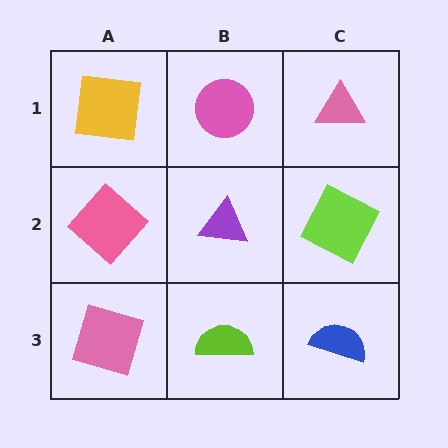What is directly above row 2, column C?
A pink triangle.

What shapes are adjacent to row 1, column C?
A lime square (row 2, column C), a pink circle (row 1, column B).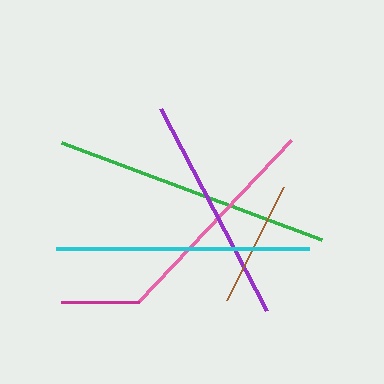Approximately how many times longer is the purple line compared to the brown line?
The purple line is approximately 1.8 times the length of the brown line.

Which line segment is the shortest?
The magenta line is the shortest at approximately 78 pixels.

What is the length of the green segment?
The green segment is approximately 277 pixels long.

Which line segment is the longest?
The green line is the longest at approximately 277 pixels.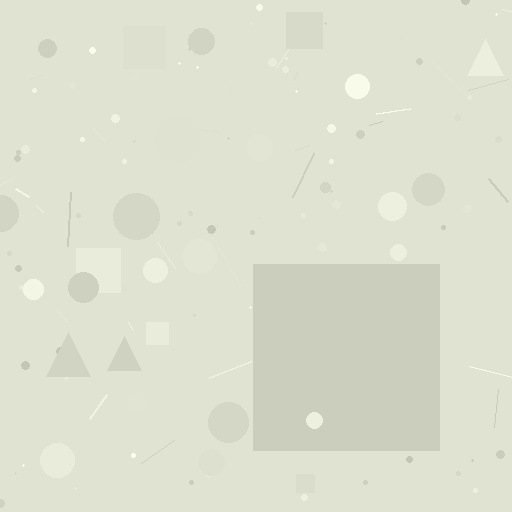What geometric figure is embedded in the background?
A square is embedded in the background.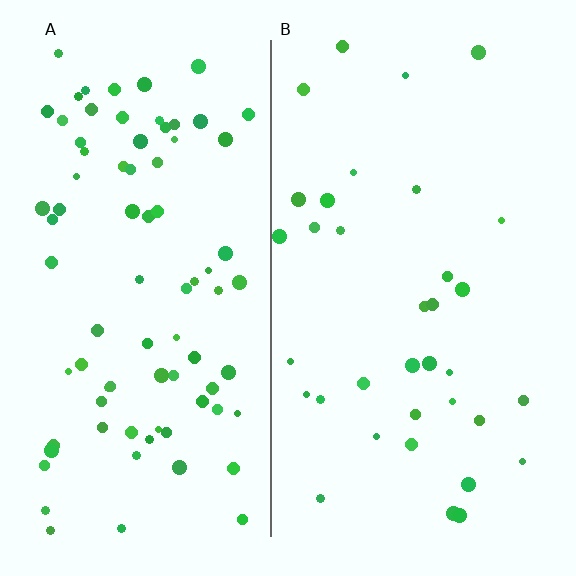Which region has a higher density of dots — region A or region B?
A (the left).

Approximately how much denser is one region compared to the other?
Approximately 2.3× — region A over region B.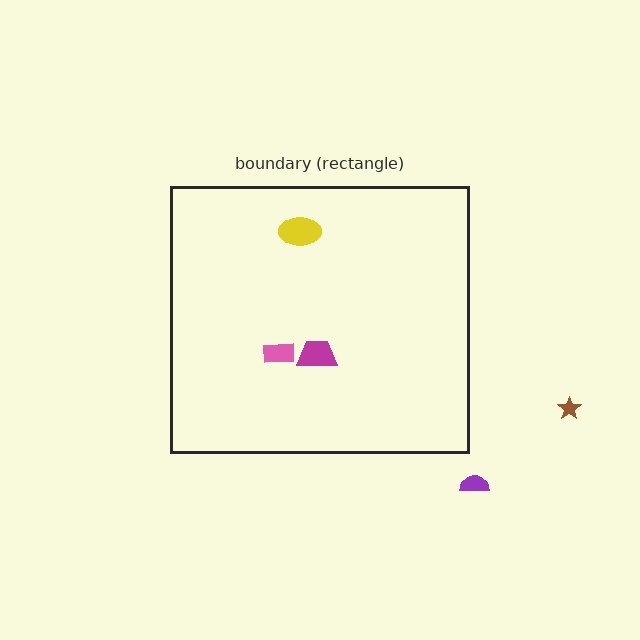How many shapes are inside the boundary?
3 inside, 2 outside.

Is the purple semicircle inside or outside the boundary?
Outside.